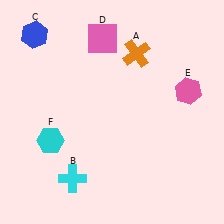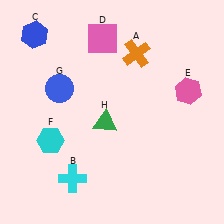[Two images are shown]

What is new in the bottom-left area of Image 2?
A green triangle (H) was added in the bottom-left area of Image 2.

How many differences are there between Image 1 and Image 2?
There are 2 differences between the two images.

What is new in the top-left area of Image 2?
A blue circle (G) was added in the top-left area of Image 2.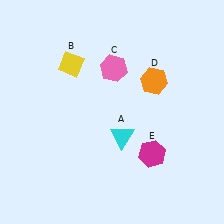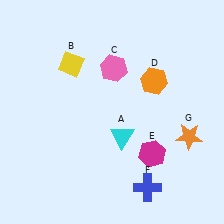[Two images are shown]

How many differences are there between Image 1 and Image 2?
There are 2 differences between the two images.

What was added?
A blue cross (F), an orange star (G) were added in Image 2.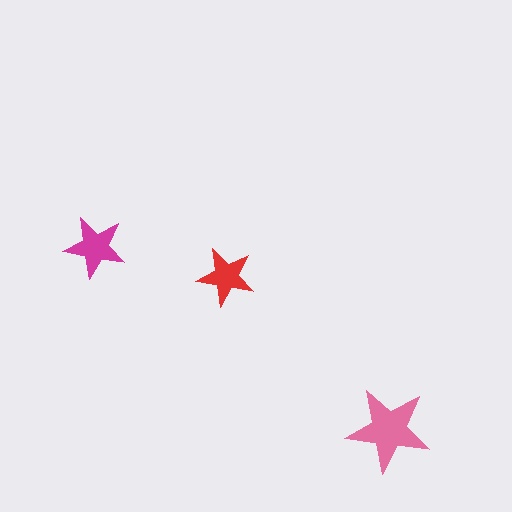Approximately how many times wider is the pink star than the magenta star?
About 1.5 times wider.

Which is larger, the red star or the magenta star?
The magenta one.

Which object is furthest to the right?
The pink star is rightmost.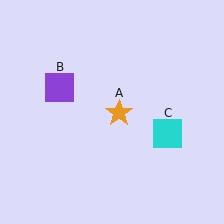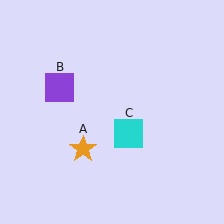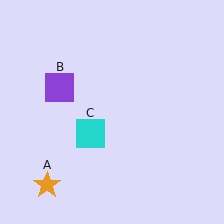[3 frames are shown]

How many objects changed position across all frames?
2 objects changed position: orange star (object A), cyan square (object C).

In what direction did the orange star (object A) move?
The orange star (object A) moved down and to the left.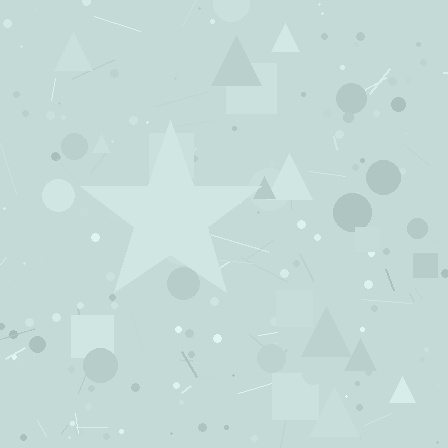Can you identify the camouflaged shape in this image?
The camouflaged shape is a star.